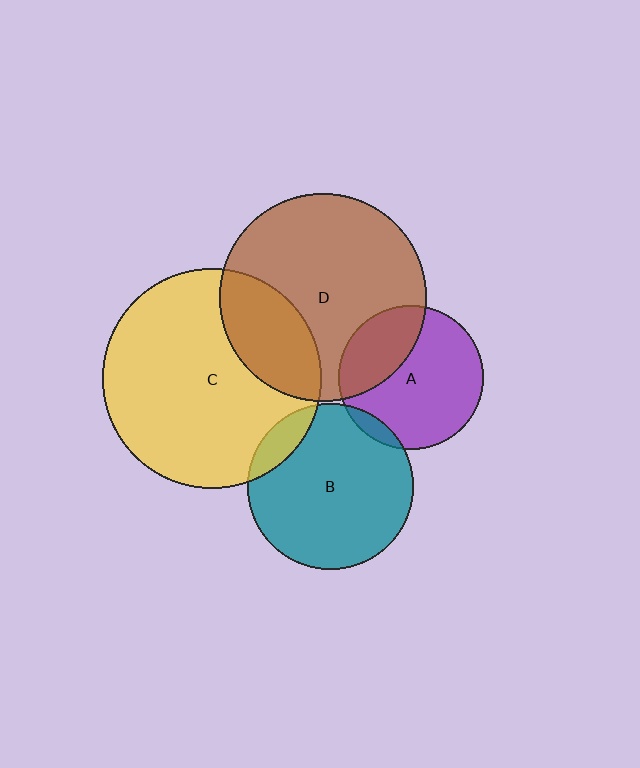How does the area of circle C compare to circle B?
Approximately 1.7 times.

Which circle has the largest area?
Circle C (yellow).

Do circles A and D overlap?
Yes.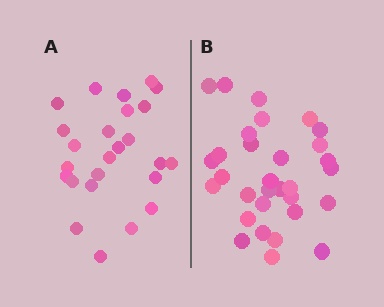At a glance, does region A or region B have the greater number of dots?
Region B (the right region) has more dots.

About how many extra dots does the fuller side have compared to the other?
Region B has about 6 more dots than region A.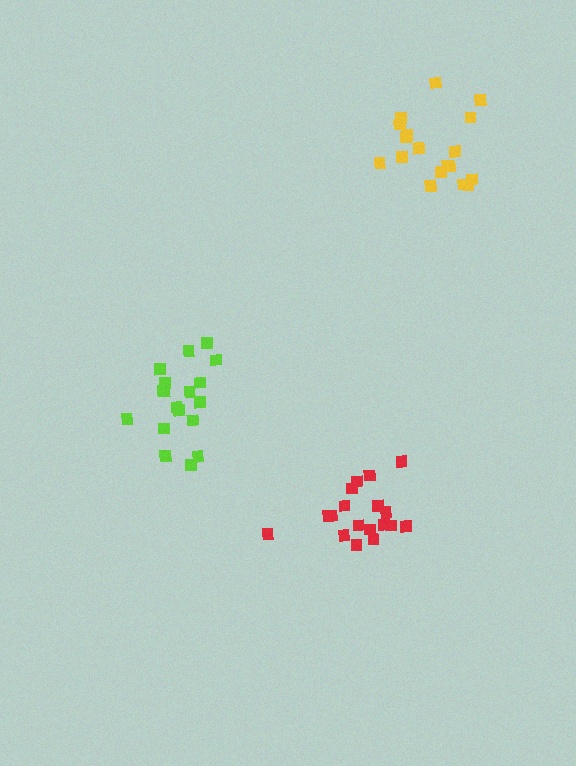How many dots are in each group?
Group 1: 18 dots, Group 2: 18 dots, Group 3: 18 dots (54 total).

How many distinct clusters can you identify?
There are 3 distinct clusters.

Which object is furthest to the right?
The yellow cluster is rightmost.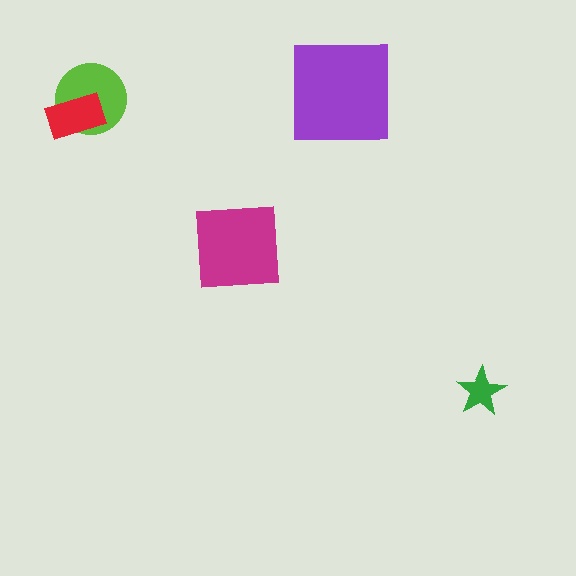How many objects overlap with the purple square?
0 objects overlap with the purple square.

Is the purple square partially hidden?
No, no other shape covers it.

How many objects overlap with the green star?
0 objects overlap with the green star.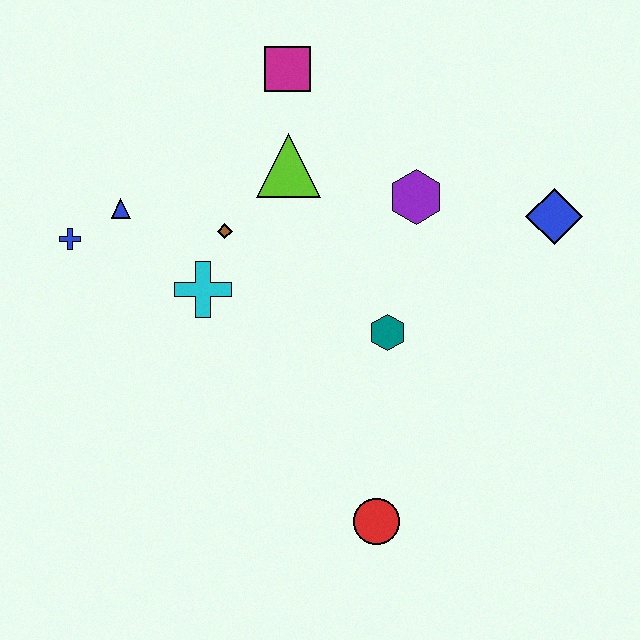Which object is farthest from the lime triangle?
The red circle is farthest from the lime triangle.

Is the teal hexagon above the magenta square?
No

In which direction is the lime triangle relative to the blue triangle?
The lime triangle is to the right of the blue triangle.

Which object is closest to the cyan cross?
The brown diamond is closest to the cyan cross.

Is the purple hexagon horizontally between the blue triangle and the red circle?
No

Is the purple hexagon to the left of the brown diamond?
No